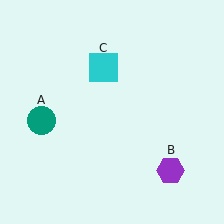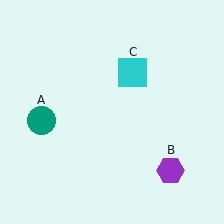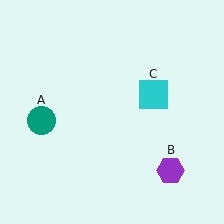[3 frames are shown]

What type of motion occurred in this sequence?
The cyan square (object C) rotated clockwise around the center of the scene.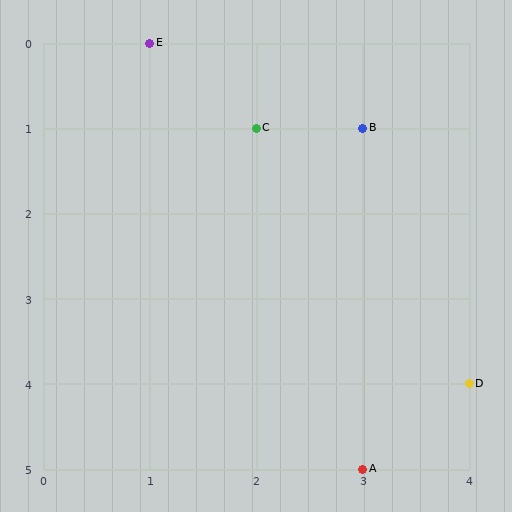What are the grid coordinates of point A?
Point A is at grid coordinates (3, 5).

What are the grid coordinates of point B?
Point B is at grid coordinates (3, 1).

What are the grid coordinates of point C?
Point C is at grid coordinates (2, 1).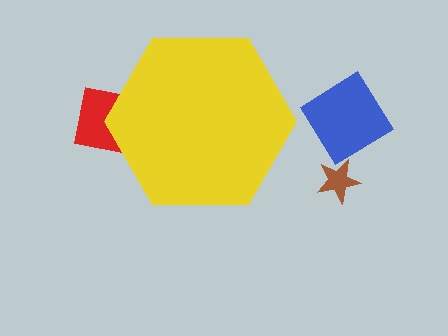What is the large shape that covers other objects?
A yellow hexagon.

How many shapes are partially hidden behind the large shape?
1 shape is partially hidden.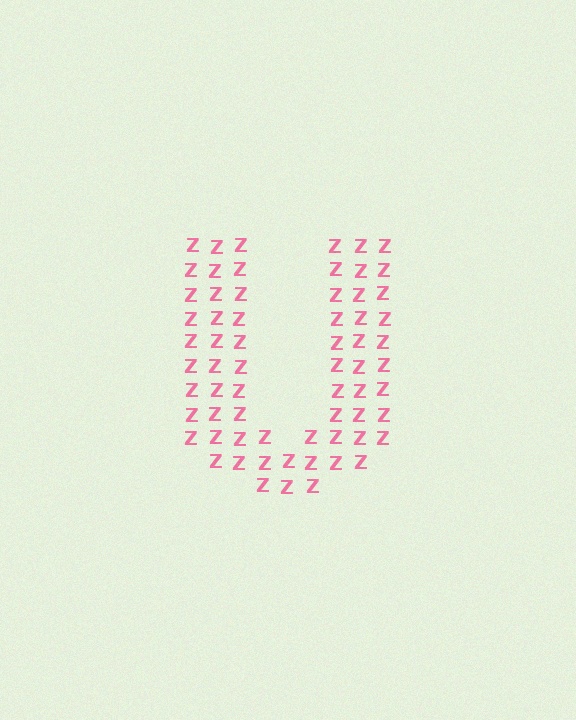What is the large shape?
The large shape is the letter U.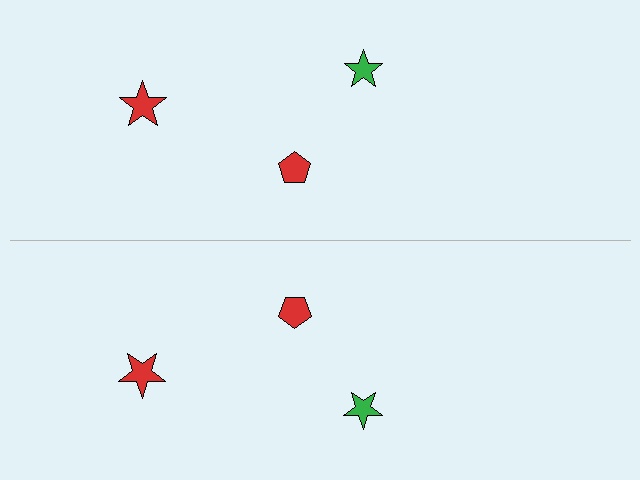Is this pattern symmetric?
Yes, this pattern has bilateral (reflection) symmetry.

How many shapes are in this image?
There are 6 shapes in this image.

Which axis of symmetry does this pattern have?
The pattern has a horizontal axis of symmetry running through the center of the image.